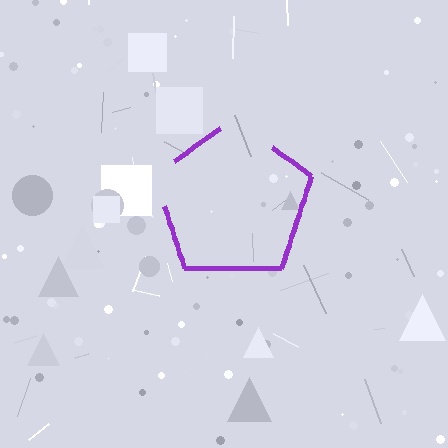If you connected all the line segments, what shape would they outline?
They would outline a pentagon.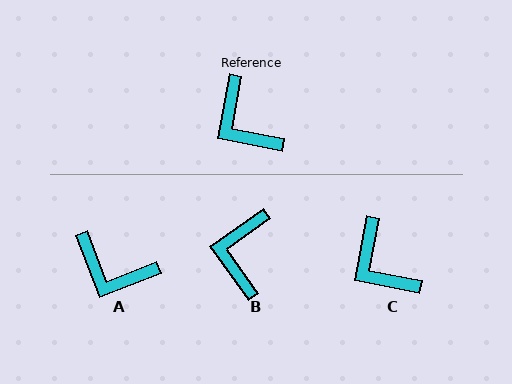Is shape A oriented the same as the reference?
No, it is off by about 31 degrees.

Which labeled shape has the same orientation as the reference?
C.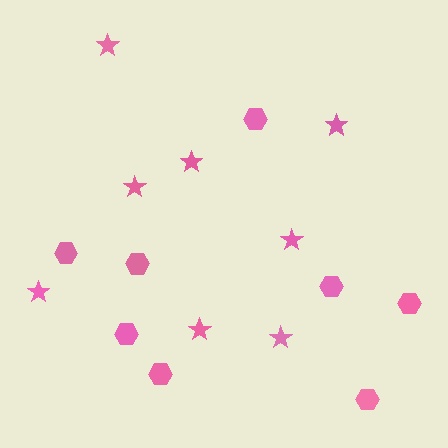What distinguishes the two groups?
There are 2 groups: one group of stars (8) and one group of hexagons (8).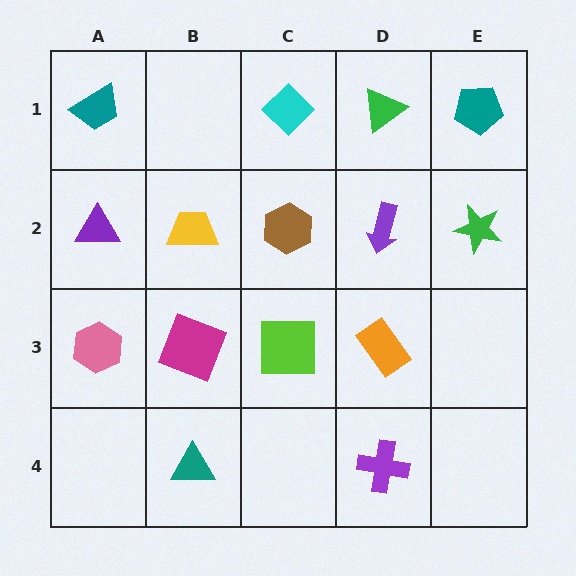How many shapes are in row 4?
2 shapes.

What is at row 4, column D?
A purple cross.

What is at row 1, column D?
A green triangle.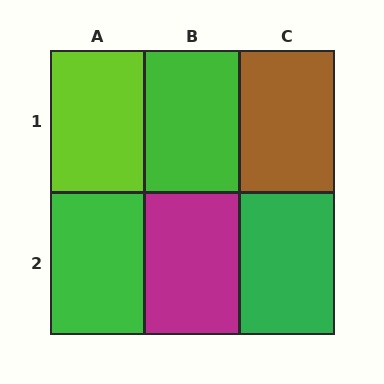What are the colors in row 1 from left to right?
Lime, green, brown.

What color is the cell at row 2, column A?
Green.